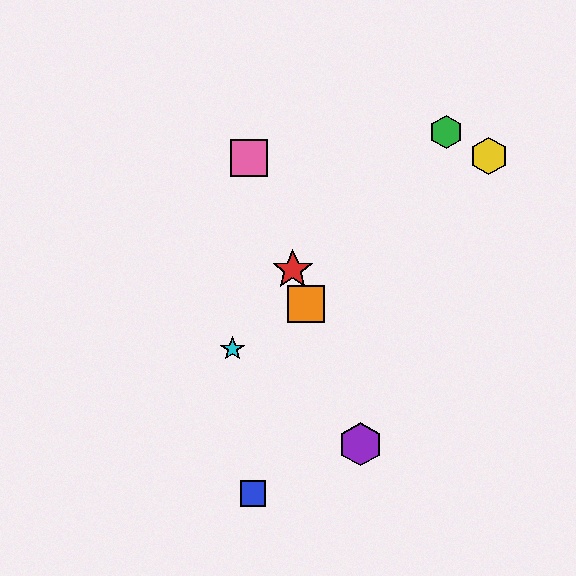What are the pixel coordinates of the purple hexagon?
The purple hexagon is at (361, 444).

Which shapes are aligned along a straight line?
The red star, the purple hexagon, the orange square, the pink square are aligned along a straight line.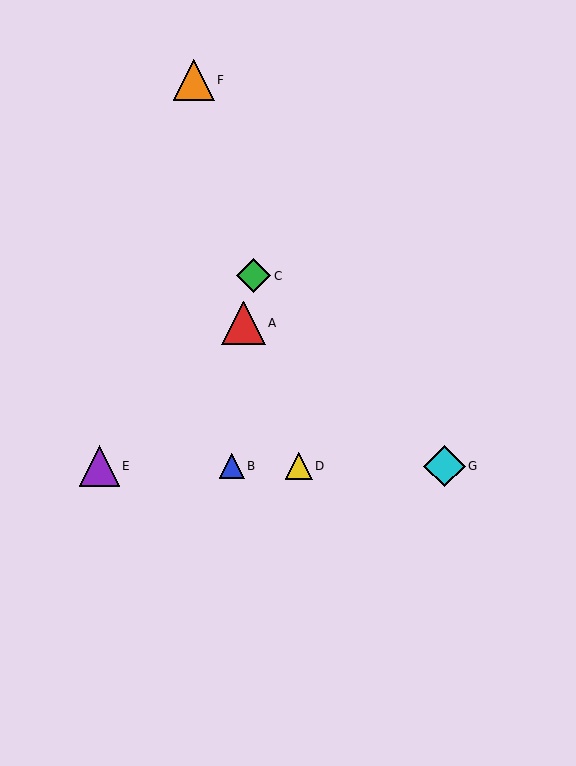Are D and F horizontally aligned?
No, D is at y≈466 and F is at y≈80.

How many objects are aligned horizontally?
4 objects (B, D, E, G) are aligned horizontally.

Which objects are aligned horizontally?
Objects B, D, E, G are aligned horizontally.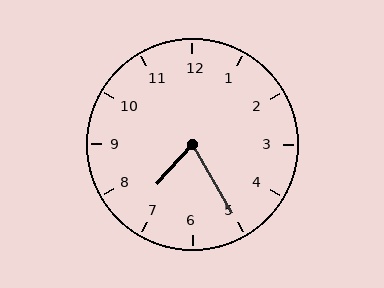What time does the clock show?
7:25.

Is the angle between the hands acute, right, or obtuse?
It is acute.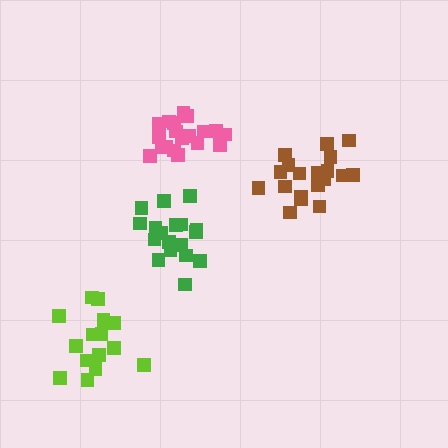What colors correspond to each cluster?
The clusters are colored: pink, green, lime, brown.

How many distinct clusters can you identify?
There are 4 distinct clusters.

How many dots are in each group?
Group 1: 19 dots, Group 2: 19 dots, Group 3: 15 dots, Group 4: 19 dots (72 total).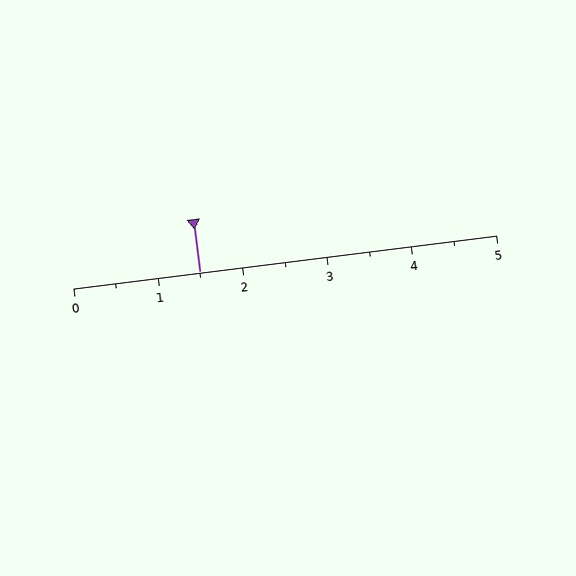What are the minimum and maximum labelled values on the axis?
The axis runs from 0 to 5.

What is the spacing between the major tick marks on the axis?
The major ticks are spaced 1 apart.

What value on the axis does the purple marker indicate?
The marker indicates approximately 1.5.